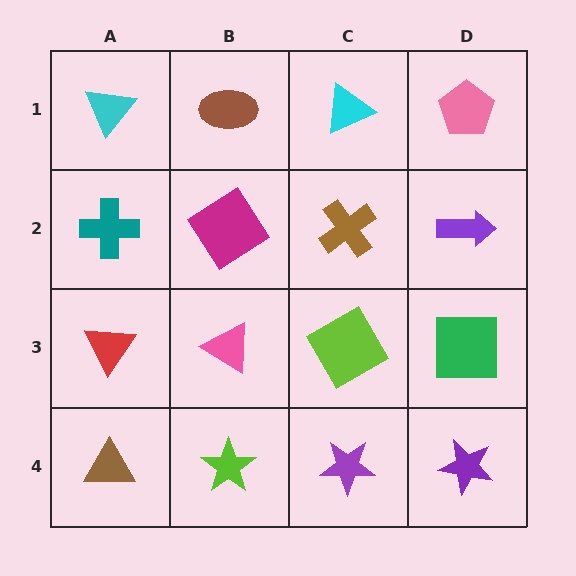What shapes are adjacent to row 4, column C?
A lime diamond (row 3, column C), a lime star (row 4, column B), a purple star (row 4, column D).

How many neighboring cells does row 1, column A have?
2.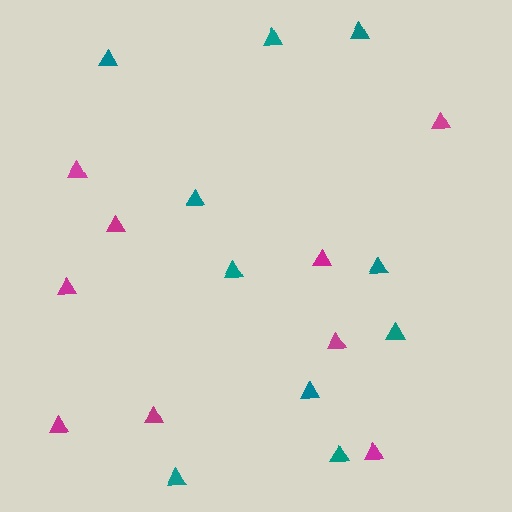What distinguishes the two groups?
There are 2 groups: one group of teal triangles (10) and one group of magenta triangles (9).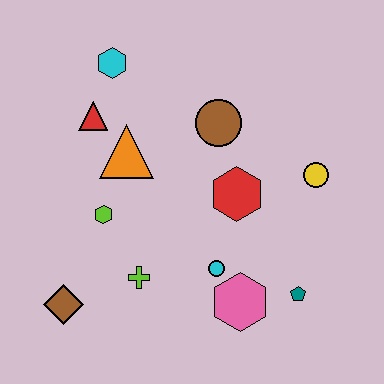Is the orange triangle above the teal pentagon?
Yes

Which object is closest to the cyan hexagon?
The red triangle is closest to the cyan hexagon.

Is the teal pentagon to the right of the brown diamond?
Yes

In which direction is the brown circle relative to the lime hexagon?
The brown circle is to the right of the lime hexagon.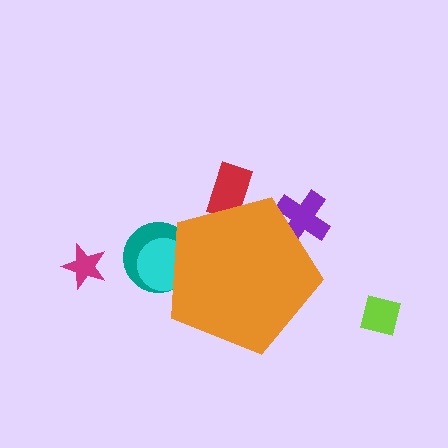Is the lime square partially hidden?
No, the lime square is fully visible.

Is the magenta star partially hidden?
No, the magenta star is fully visible.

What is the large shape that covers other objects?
An orange pentagon.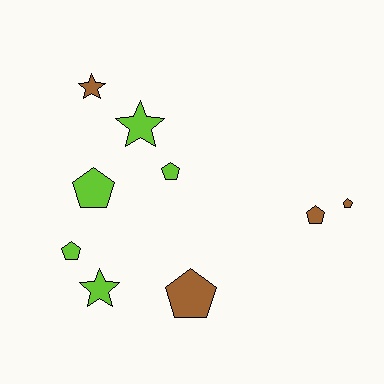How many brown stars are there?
There is 1 brown star.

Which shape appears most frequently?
Pentagon, with 6 objects.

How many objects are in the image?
There are 9 objects.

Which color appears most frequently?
Lime, with 5 objects.